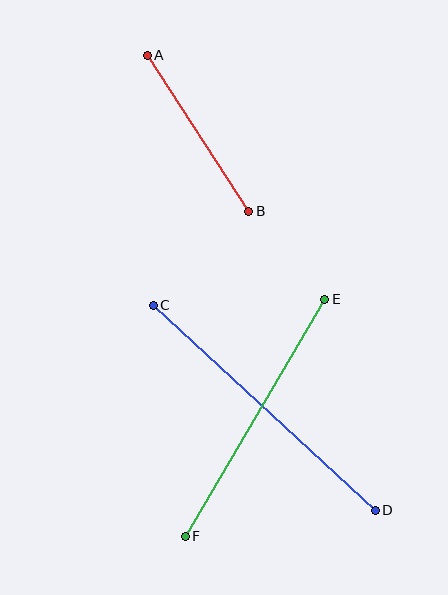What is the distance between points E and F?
The distance is approximately 275 pixels.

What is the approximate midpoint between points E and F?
The midpoint is at approximately (255, 418) pixels.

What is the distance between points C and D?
The distance is approximately 302 pixels.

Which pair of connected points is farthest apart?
Points C and D are farthest apart.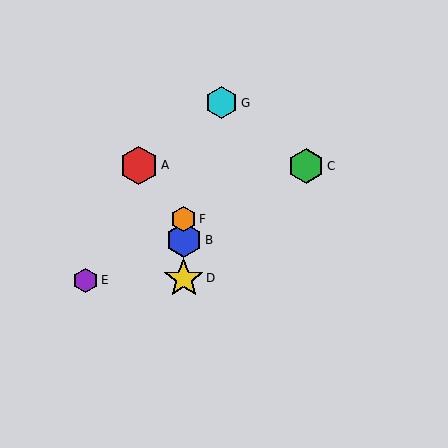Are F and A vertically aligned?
No, F is at x≈184 and A is at x≈139.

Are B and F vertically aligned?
Yes, both are at x≈184.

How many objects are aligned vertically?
3 objects (B, D, F) are aligned vertically.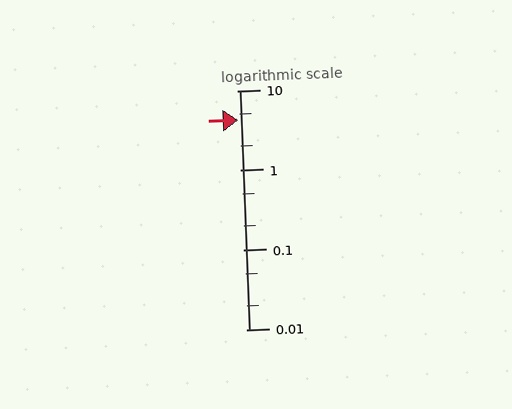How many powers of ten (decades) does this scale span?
The scale spans 3 decades, from 0.01 to 10.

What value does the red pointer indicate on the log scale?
The pointer indicates approximately 4.3.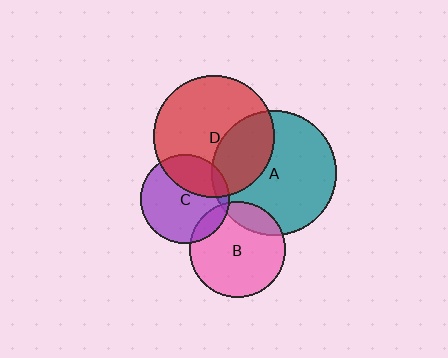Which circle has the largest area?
Circle A (teal).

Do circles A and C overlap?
Yes.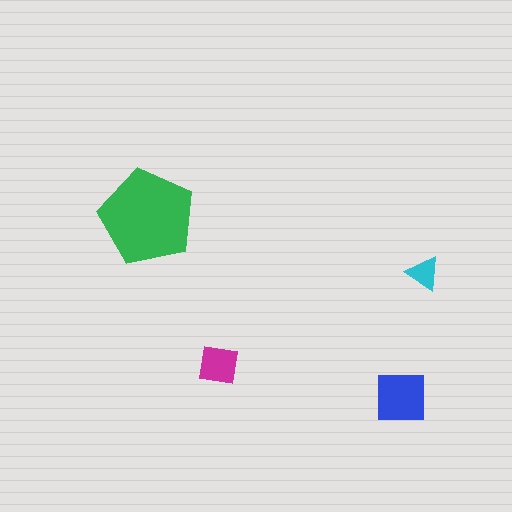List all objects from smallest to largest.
The cyan triangle, the magenta square, the blue square, the green pentagon.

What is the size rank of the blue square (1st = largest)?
2nd.